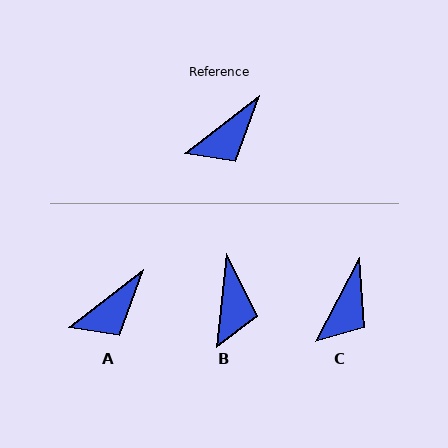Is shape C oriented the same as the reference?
No, it is off by about 25 degrees.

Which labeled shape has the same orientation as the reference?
A.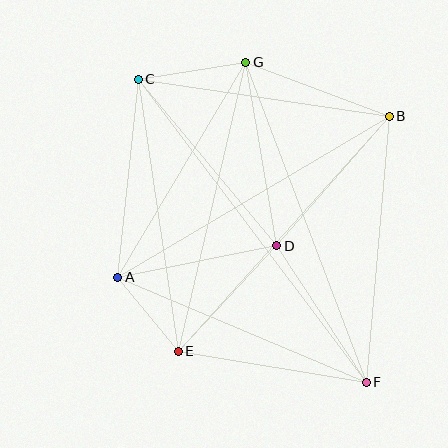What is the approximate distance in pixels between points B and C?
The distance between B and C is approximately 253 pixels.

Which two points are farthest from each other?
Points C and F are farthest from each other.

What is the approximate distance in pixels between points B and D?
The distance between B and D is approximately 171 pixels.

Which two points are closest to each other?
Points A and E are closest to each other.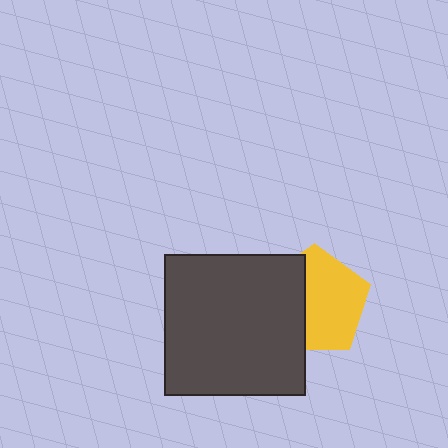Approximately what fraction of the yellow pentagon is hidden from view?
Roughly 38% of the yellow pentagon is hidden behind the dark gray square.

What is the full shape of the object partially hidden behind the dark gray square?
The partially hidden object is a yellow pentagon.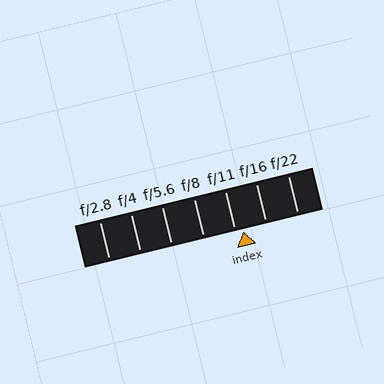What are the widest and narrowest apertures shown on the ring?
The widest aperture shown is f/2.8 and the narrowest is f/22.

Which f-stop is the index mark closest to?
The index mark is closest to f/11.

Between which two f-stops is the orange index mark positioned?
The index mark is between f/11 and f/16.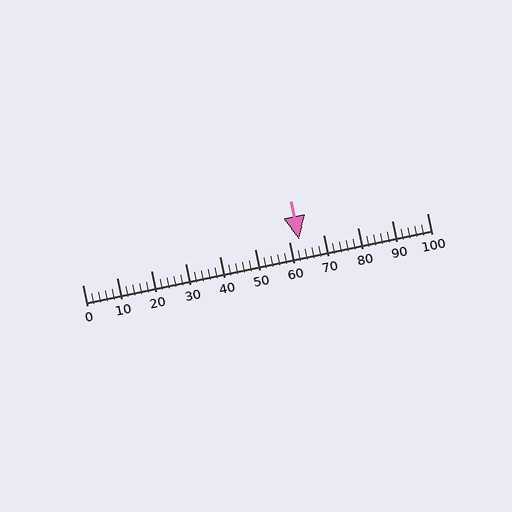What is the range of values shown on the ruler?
The ruler shows values from 0 to 100.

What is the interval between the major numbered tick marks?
The major tick marks are spaced 10 units apart.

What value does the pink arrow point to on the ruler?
The pink arrow points to approximately 63.